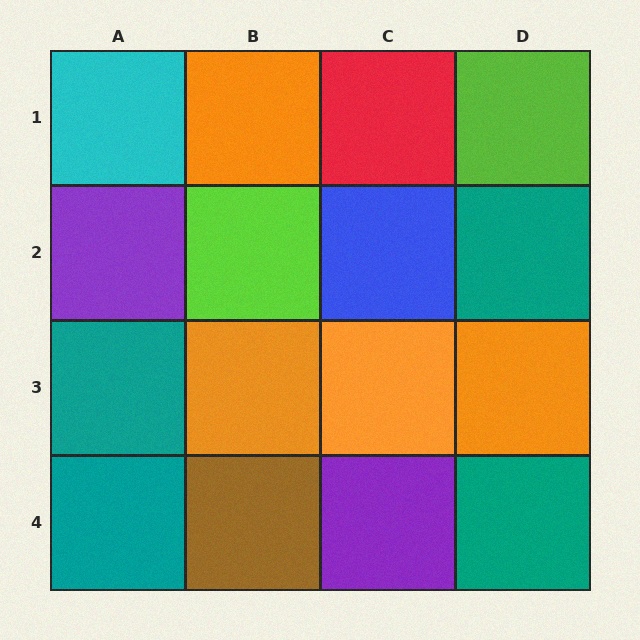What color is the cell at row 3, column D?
Orange.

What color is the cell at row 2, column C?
Blue.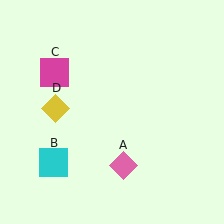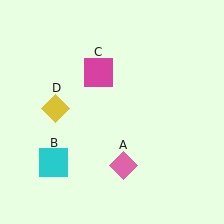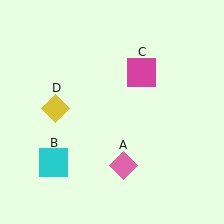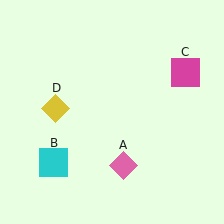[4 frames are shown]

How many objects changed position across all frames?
1 object changed position: magenta square (object C).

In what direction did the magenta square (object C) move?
The magenta square (object C) moved right.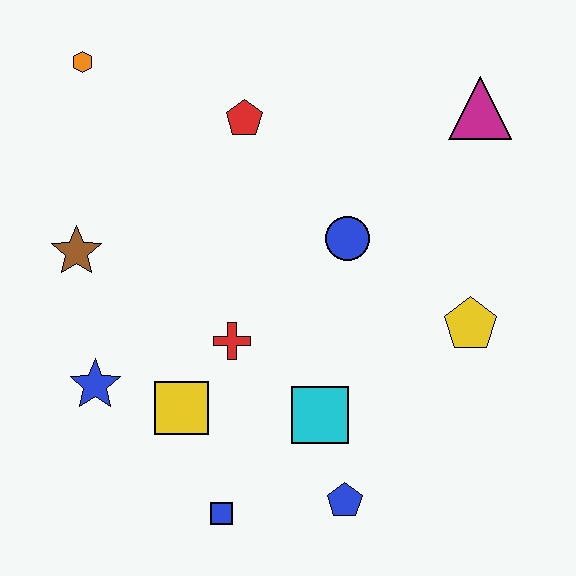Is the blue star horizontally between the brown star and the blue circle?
Yes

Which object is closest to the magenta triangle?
The blue circle is closest to the magenta triangle.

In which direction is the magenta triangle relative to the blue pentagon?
The magenta triangle is above the blue pentagon.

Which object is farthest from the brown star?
The magenta triangle is farthest from the brown star.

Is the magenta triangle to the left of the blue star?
No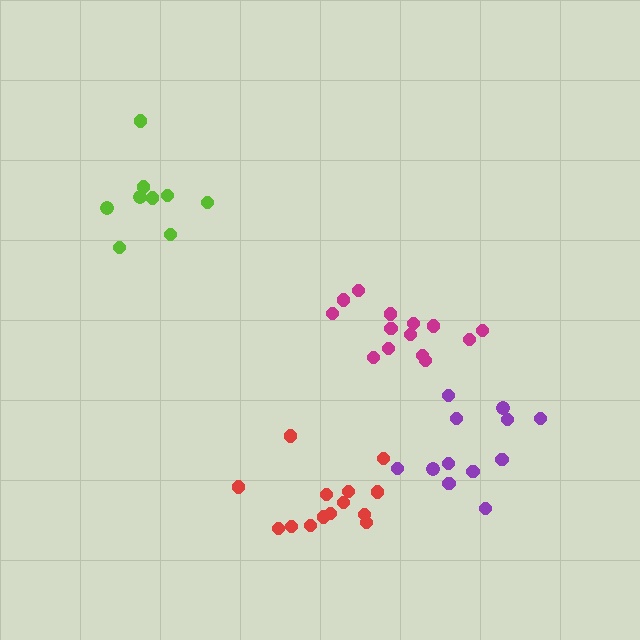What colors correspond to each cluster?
The clusters are colored: lime, magenta, purple, red.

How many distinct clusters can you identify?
There are 4 distinct clusters.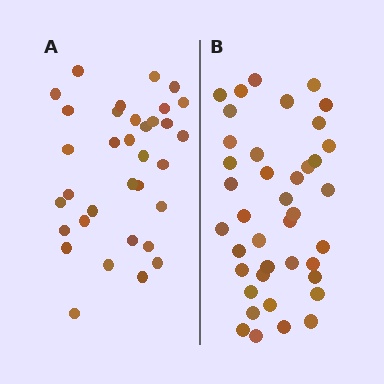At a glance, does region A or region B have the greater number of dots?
Region B (the right region) has more dots.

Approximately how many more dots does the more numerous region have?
Region B has about 6 more dots than region A.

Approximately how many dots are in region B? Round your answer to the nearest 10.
About 40 dots.